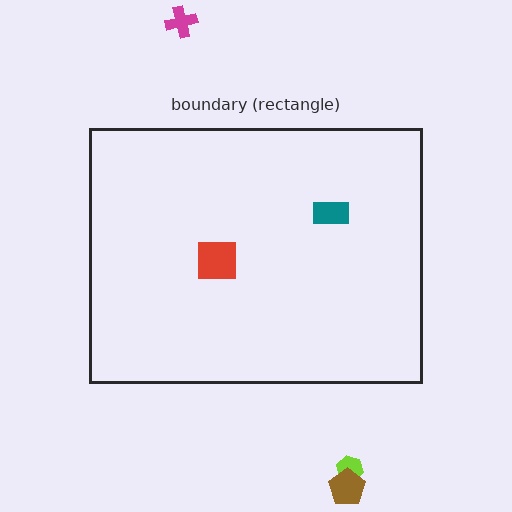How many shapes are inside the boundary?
2 inside, 3 outside.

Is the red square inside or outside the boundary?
Inside.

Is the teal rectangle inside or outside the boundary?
Inside.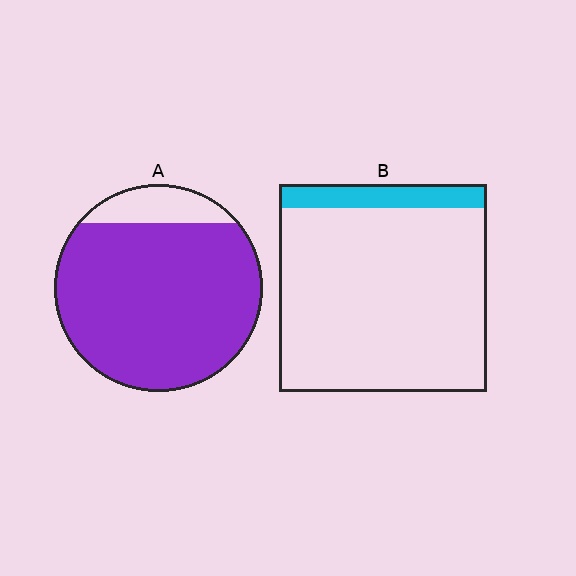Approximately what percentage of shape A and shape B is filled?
A is approximately 85% and B is approximately 10%.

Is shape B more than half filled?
No.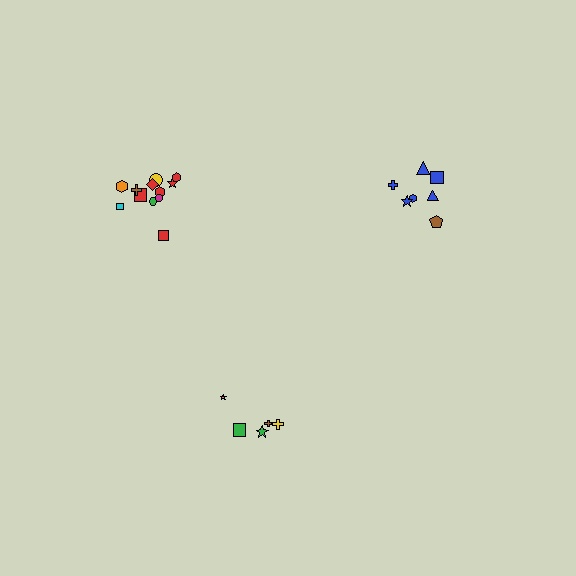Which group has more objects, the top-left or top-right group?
The top-left group.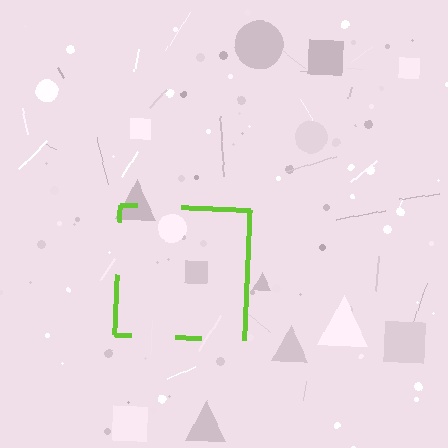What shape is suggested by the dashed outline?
The dashed outline suggests a square.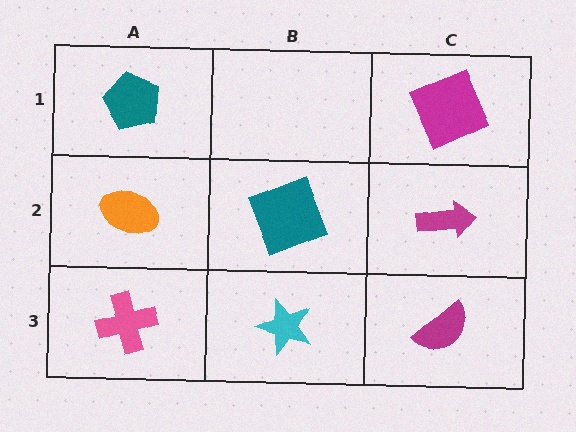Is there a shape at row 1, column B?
No, that cell is empty.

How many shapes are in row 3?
3 shapes.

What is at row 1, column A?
A teal pentagon.